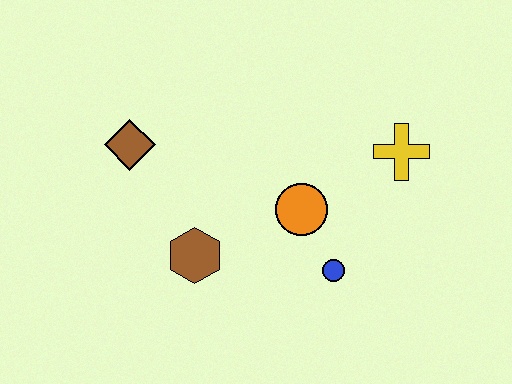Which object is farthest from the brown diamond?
The yellow cross is farthest from the brown diamond.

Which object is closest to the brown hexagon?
The orange circle is closest to the brown hexagon.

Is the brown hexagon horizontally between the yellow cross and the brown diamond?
Yes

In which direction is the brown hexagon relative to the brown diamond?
The brown hexagon is below the brown diamond.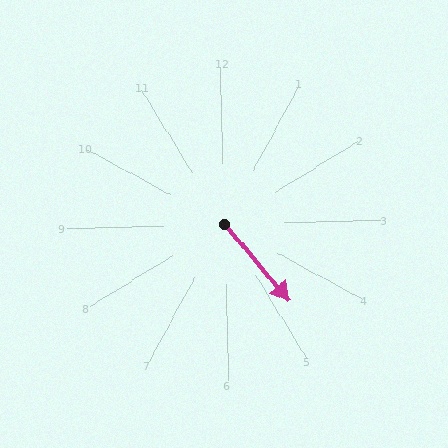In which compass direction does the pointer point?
Southeast.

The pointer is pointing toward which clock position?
Roughly 5 o'clock.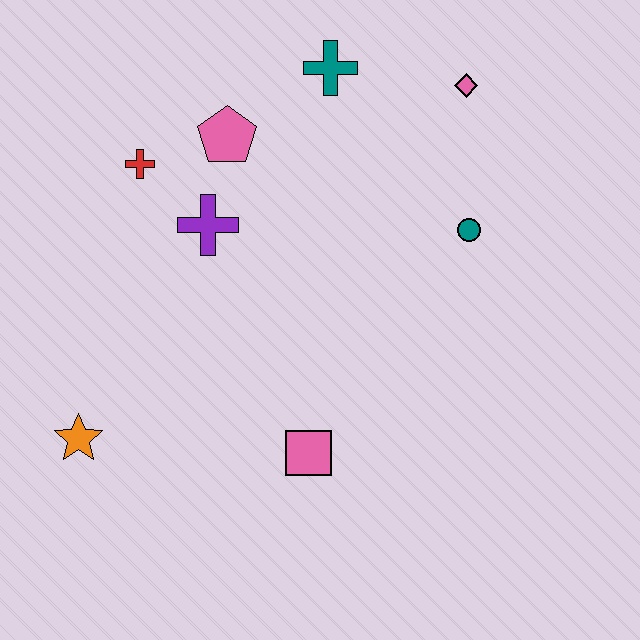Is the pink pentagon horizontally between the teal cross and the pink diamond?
No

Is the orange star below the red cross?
Yes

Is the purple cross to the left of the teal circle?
Yes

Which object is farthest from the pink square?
The pink diamond is farthest from the pink square.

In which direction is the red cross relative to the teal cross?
The red cross is to the left of the teal cross.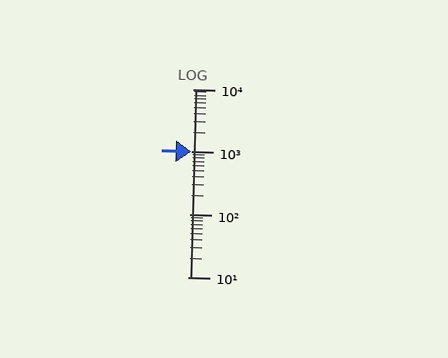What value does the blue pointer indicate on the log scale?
The pointer indicates approximately 1000.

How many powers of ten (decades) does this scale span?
The scale spans 3 decades, from 10 to 10000.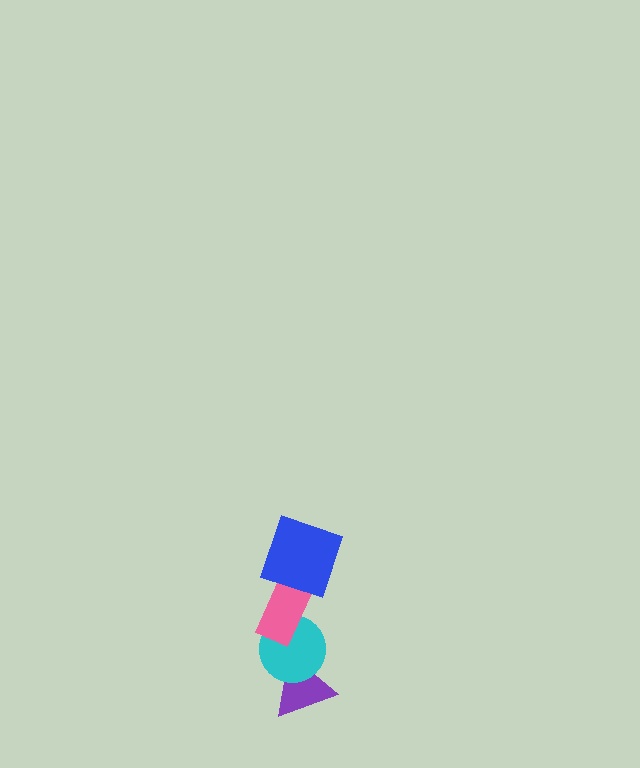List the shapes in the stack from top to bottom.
From top to bottom: the blue square, the pink rectangle, the cyan circle, the purple triangle.